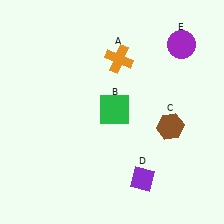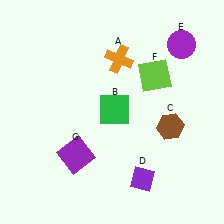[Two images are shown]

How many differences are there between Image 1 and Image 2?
There are 2 differences between the two images.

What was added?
A lime square (F), a purple square (G) were added in Image 2.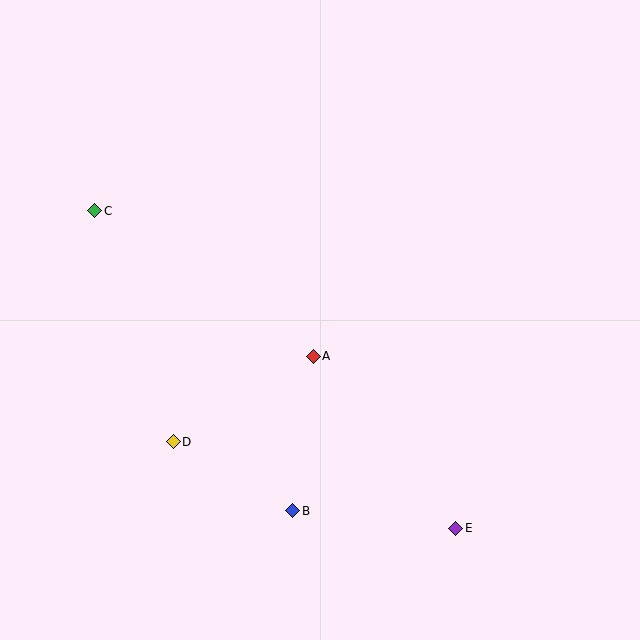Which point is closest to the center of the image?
Point A at (313, 356) is closest to the center.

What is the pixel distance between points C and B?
The distance between C and B is 360 pixels.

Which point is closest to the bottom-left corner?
Point D is closest to the bottom-left corner.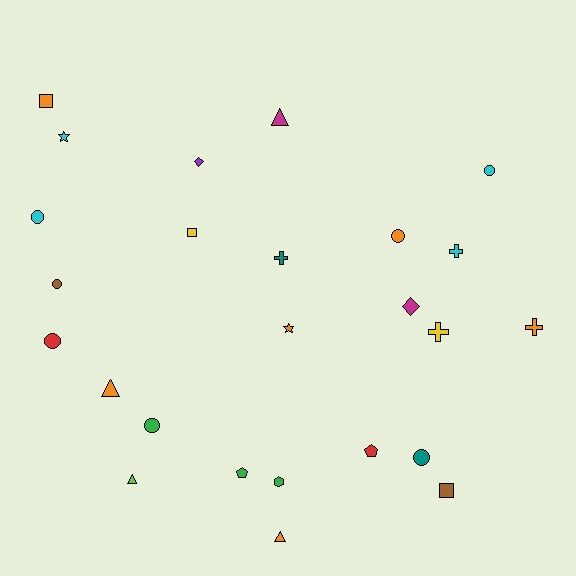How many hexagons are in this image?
There is 1 hexagon.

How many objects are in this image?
There are 25 objects.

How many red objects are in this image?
There are 2 red objects.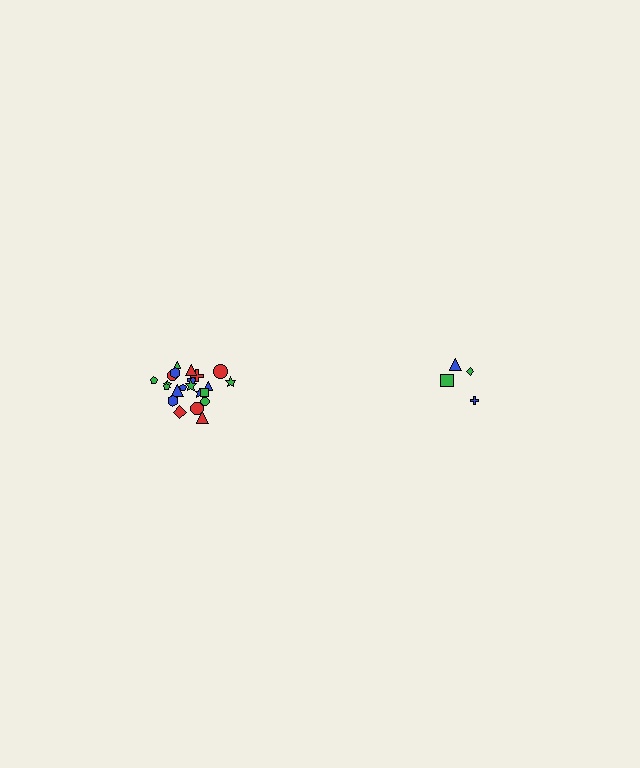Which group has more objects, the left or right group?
The left group.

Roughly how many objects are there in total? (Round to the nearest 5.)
Roughly 25 objects in total.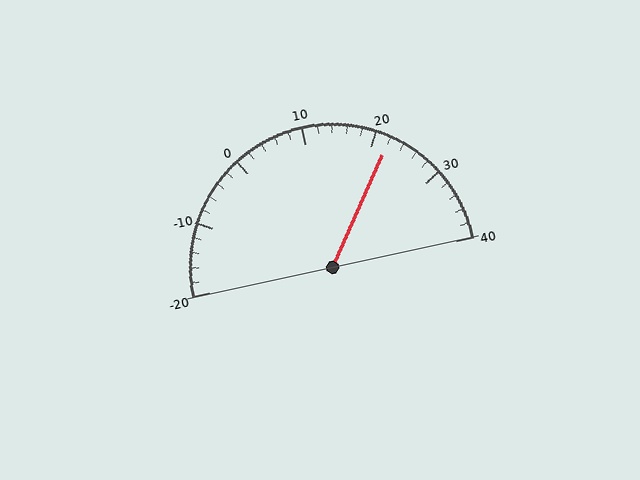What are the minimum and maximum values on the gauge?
The gauge ranges from -20 to 40.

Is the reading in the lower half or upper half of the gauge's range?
The reading is in the upper half of the range (-20 to 40).